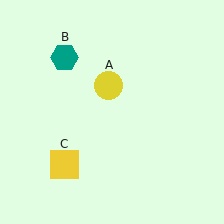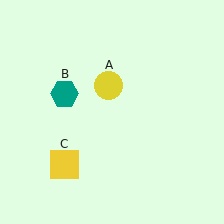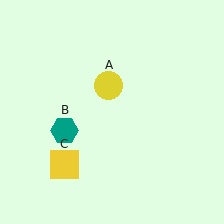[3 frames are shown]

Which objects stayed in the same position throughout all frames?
Yellow circle (object A) and yellow square (object C) remained stationary.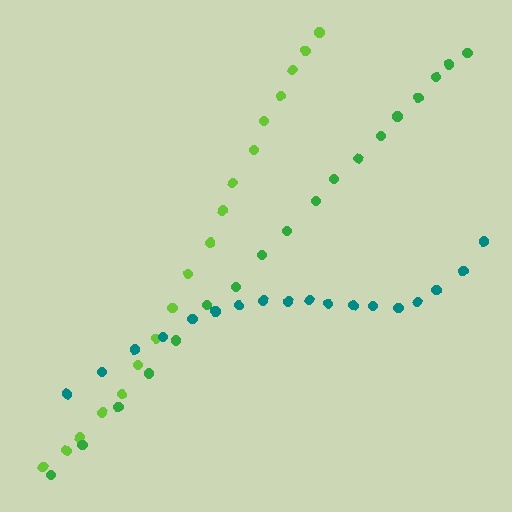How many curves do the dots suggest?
There are 3 distinct paths.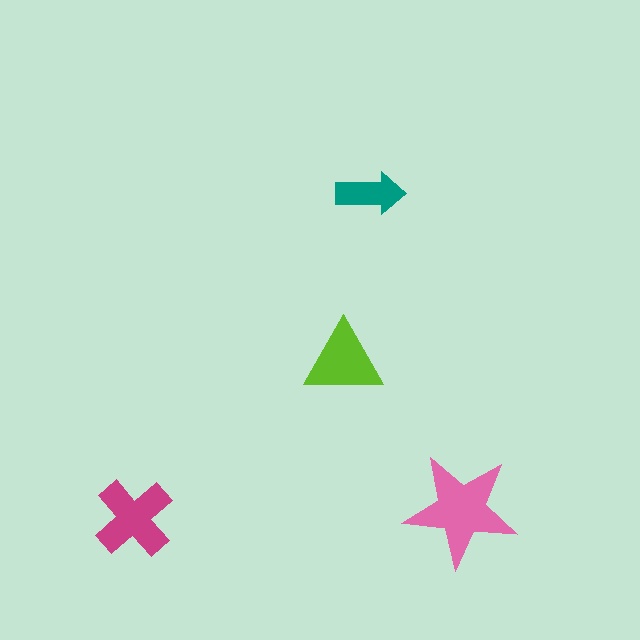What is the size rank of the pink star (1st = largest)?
1st.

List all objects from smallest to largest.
The teal arrow, the lime triangle, the magenta cross, the pink star.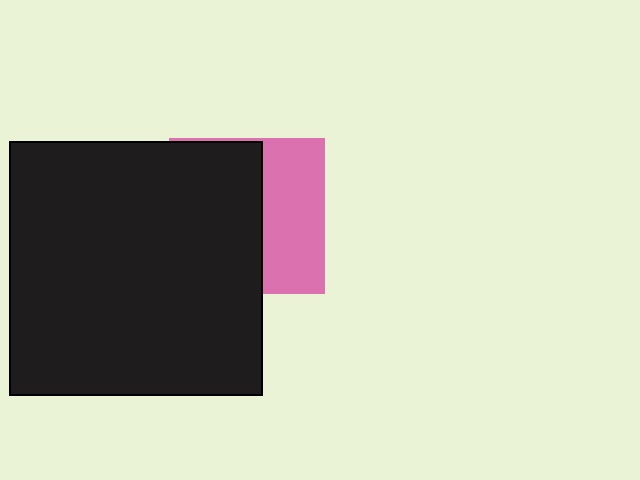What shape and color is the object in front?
The object in front is a black square.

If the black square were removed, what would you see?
You would see the complete pink square.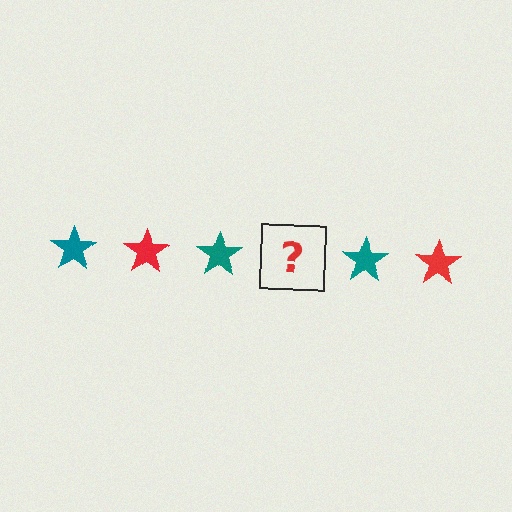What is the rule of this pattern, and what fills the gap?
The rule is that the pattern cycles through teal, red stars. The gap should be filled with a red star.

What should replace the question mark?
The question mark should be replaced with a red star.